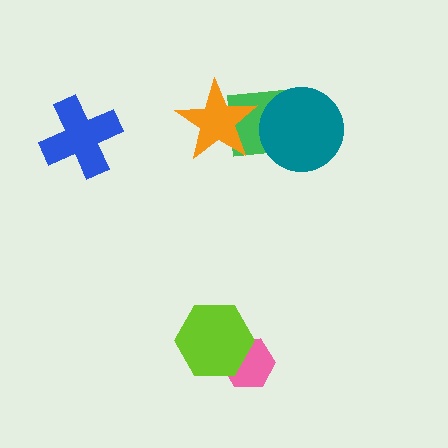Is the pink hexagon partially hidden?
Yes, it is partially covered by another shape.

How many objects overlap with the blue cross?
0 objects overlap with the blue cross.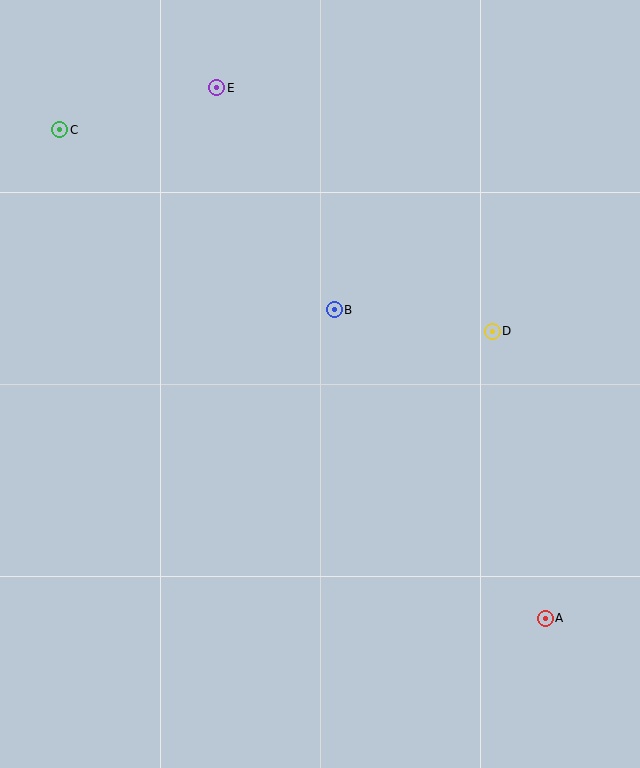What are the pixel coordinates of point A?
Point A is at (545, 618).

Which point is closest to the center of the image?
Point B at (334, 310) is closest to the center.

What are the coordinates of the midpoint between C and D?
The midpoint between C and D is at (276, 230).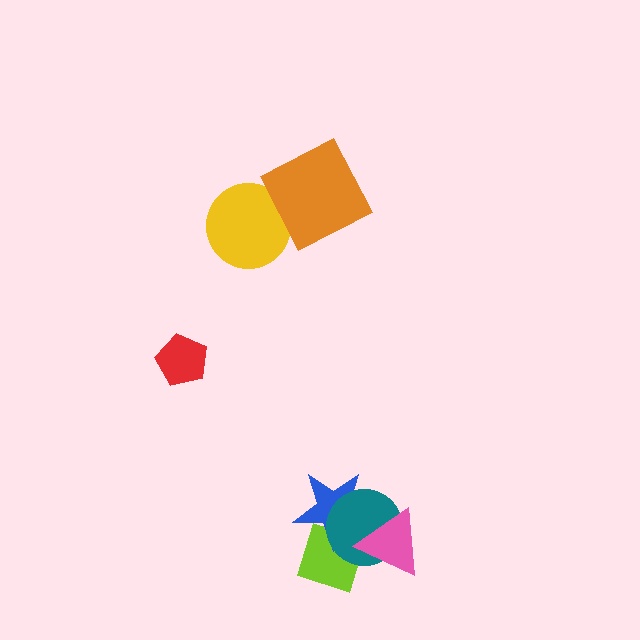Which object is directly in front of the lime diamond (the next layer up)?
The blue star is directly in front of the lime diamond.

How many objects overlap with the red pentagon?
0 objects overlap with the red pentagon.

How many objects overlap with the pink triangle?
3 objects overlap with the pink triangle.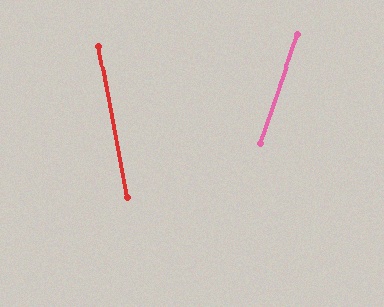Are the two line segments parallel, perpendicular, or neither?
Neither parallel nor perpendicular — they differ by about 30°.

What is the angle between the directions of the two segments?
Approximately 30 degrees.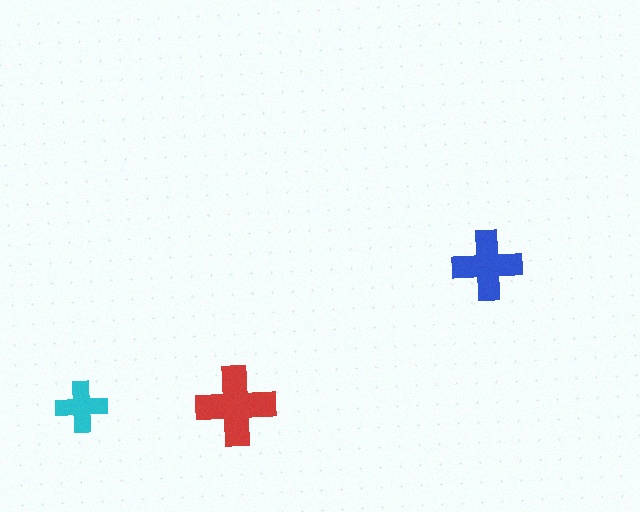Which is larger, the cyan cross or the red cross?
The red one.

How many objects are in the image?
There are 3 objects in the image.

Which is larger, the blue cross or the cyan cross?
The blue one.